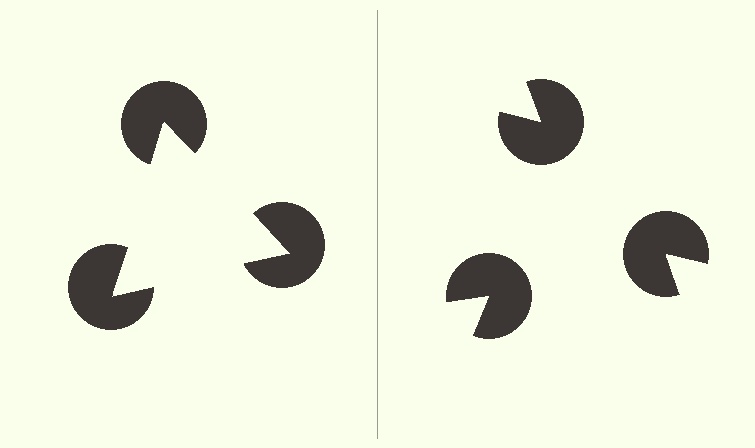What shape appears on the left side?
An illusory triangle.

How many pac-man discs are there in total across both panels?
6 — 3 on each side.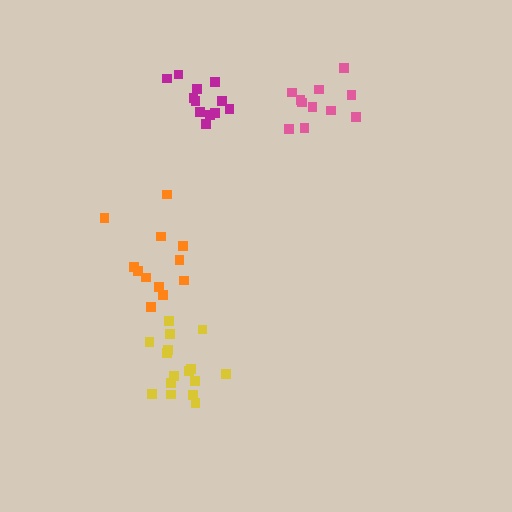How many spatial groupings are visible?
There are 4 spatial groupings.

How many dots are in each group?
Group 1: 16 dots, Group 2: 12 dots, Group 3: 11 dots, Group 4: 12 dots (51 total).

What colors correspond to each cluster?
The clusters are colored: yellow, orange, pink, magenta.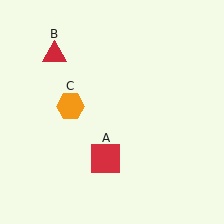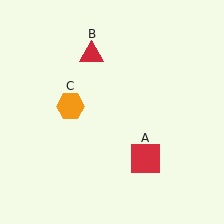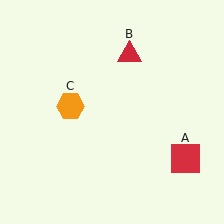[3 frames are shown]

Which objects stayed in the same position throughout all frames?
Orange hexagon (object C) remained stationary.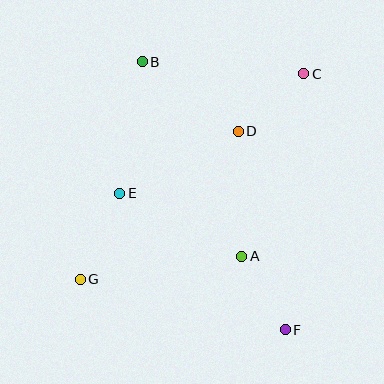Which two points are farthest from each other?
Points C and G are farthest from each other.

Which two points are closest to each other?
Points A and F are closest to each other.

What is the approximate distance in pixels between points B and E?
The distance between B and E is approximately 134 pixels.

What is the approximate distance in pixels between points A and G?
The distance between A and G is approximately 163 pixels.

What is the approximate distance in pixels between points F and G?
The distance between F and G is approximately 211 pixels.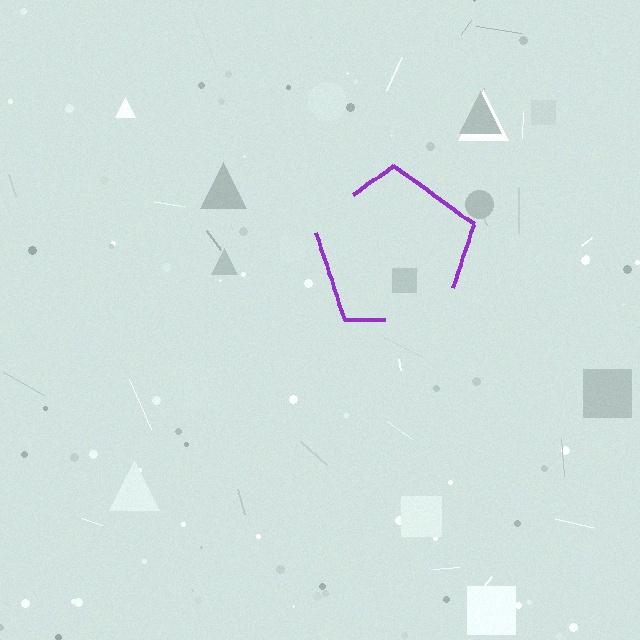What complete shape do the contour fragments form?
The contour fragments form a pentagon.